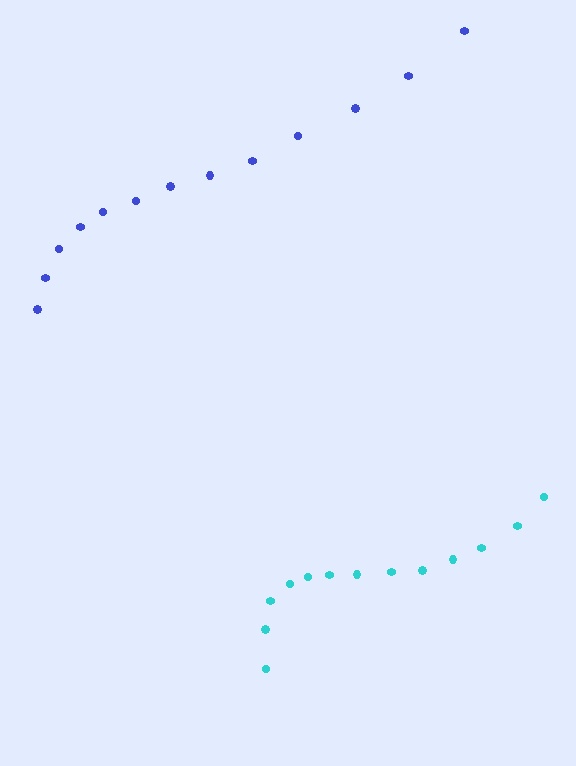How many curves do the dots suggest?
There are 2 distinct paths.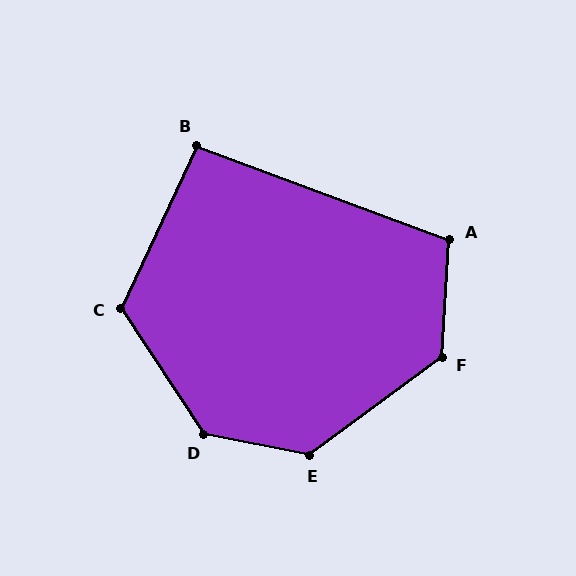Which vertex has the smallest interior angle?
B, at approximately 95 degrees.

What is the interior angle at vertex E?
Approximately 132 degrees (obtuse).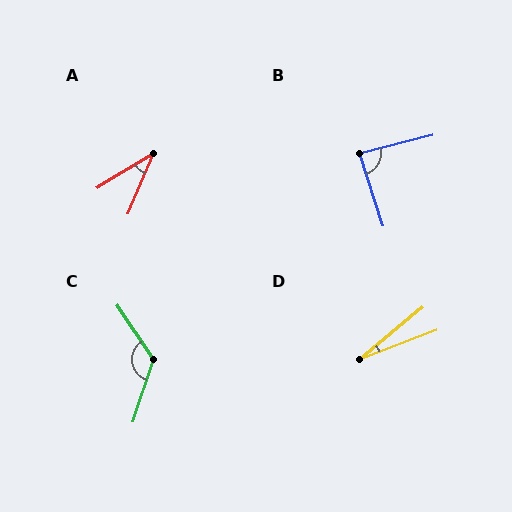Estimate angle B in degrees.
Approximately 86 degrees.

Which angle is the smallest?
D, at approximately 19 degrees.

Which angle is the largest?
C, at approximately 128 degrees.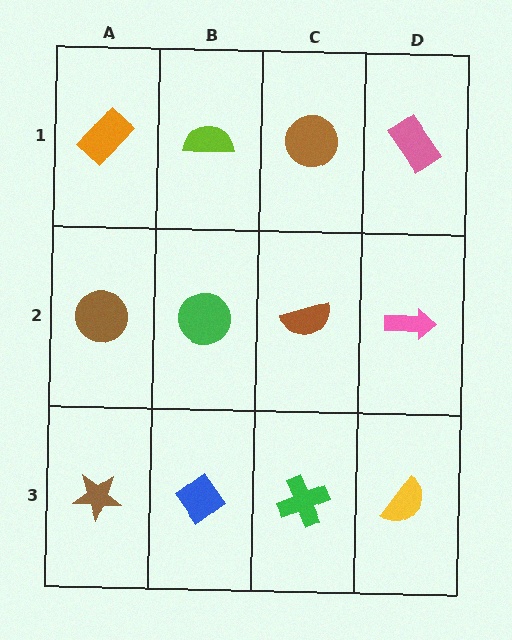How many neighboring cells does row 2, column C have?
4.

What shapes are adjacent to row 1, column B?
A green circle (row 2, column B), an orange rectangle (row 1, column A), a brown circle (row 1, column C).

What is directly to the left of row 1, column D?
A brown circle.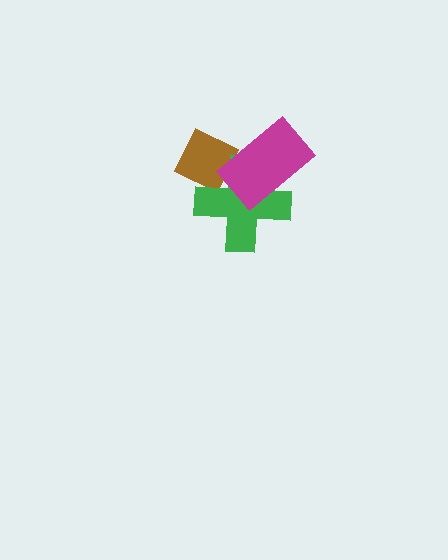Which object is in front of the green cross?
The magenta rectangle is in front of the green cross.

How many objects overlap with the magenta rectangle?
2 objects overlap with the magenta rectangle.